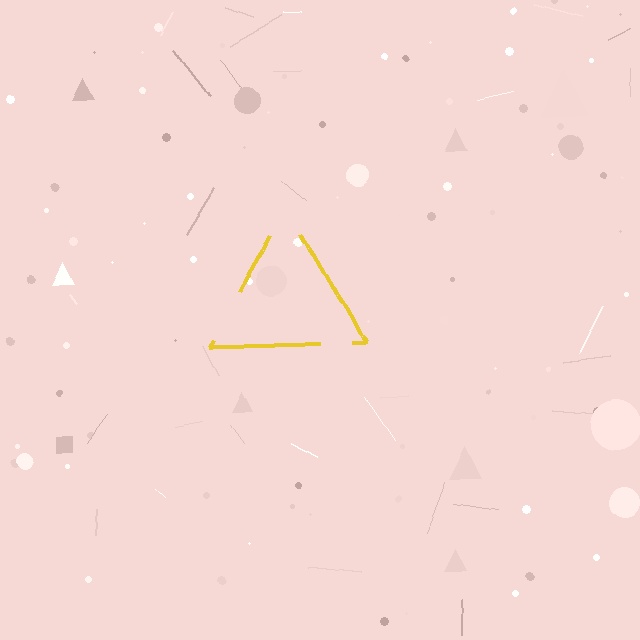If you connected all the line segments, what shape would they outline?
They would outline a triangle.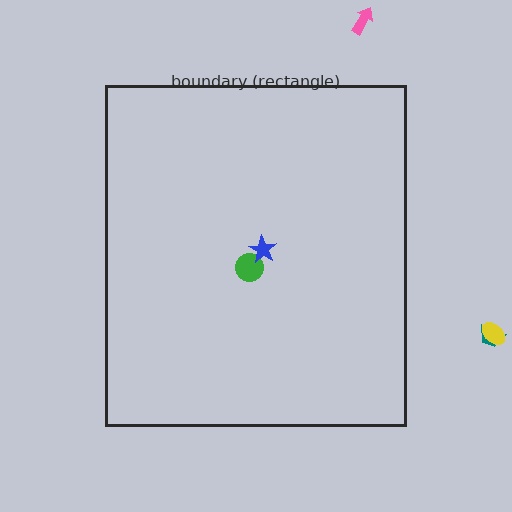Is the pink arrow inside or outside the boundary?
Outside.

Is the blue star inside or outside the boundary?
Inside.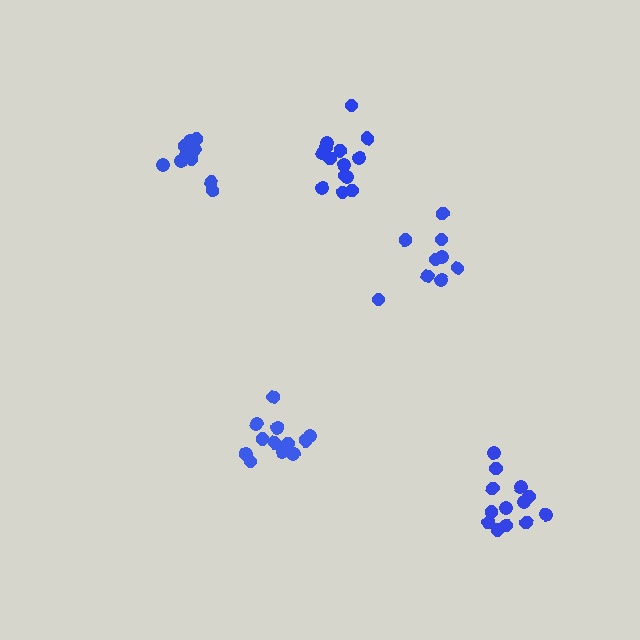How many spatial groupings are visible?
There are 5 spatial groupings.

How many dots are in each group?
Group 1: 13 dots, Group 2: 14 dots, Group 3: 9 dots, Group 4: 10 dots, Group 5: 12 dots (58 total).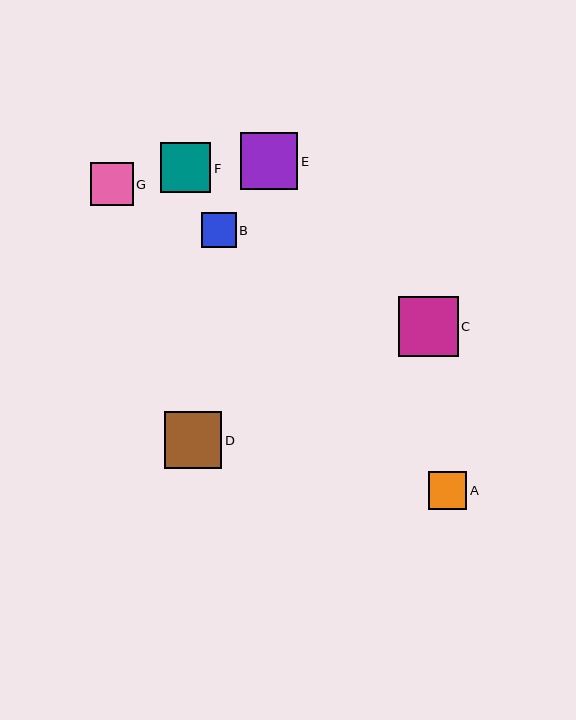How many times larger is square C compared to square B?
Square C is approximately 1.7 times the size of square B.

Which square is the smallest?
Square B is the smallest with a size of approximately 34 pixels.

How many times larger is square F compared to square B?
Square F is approximately 1.5 times the size of square B.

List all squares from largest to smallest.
From largest to smallest: C, E, D, F, G, A, B.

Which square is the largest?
Square C is the largest with a size of approximately 60 pixels.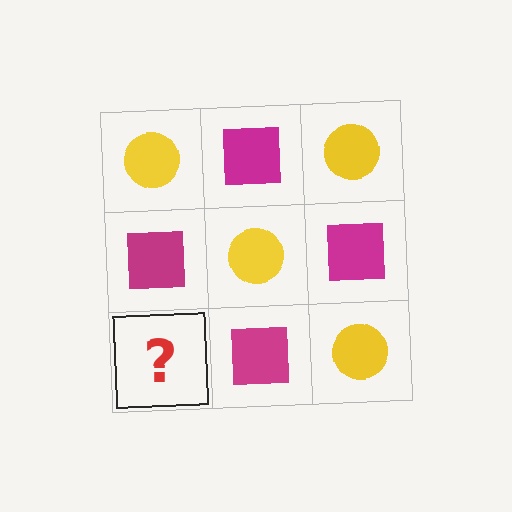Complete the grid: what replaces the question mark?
The question mark should be replaced with a yellow circle.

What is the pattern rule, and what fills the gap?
The rule is that it alternates yellow circle and magenta square in a checkerboard pattern. The gap should be filled with a yellow circle.